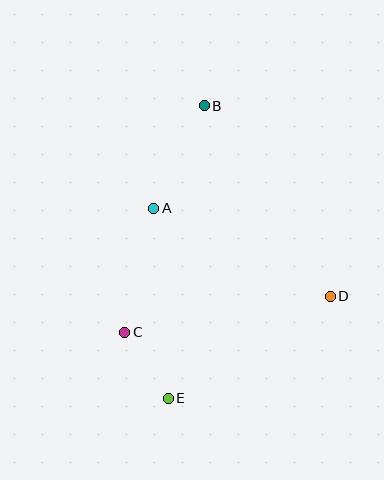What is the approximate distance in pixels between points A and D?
The distance between A and D is approximately 197 pixels.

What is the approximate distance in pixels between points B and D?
The distance between B and D is approximately 228 pixels.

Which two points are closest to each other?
Points C and E are closest to each other.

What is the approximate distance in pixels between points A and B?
The distance between A and B is approximately 114 pixels.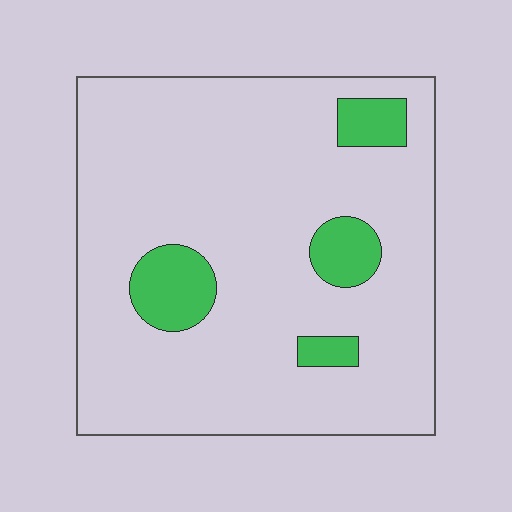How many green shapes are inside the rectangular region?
4.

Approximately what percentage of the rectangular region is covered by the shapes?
Approximately 10%.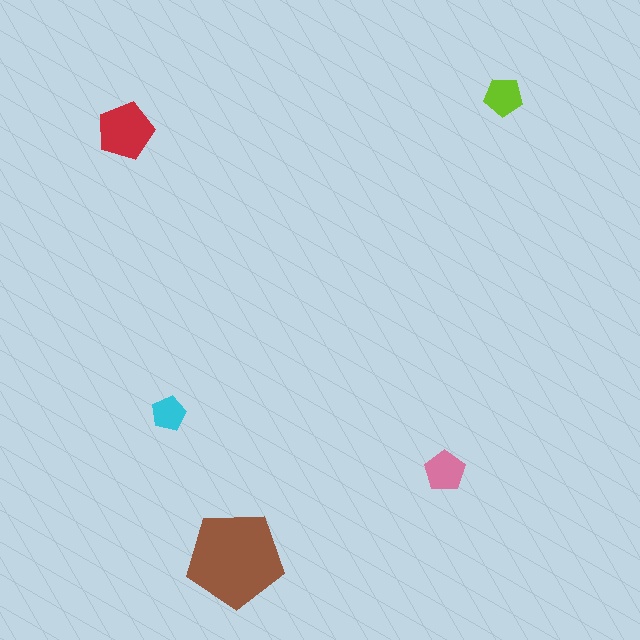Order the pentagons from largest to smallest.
the brown one, the red one, the pink one, the lime one, the cyan one.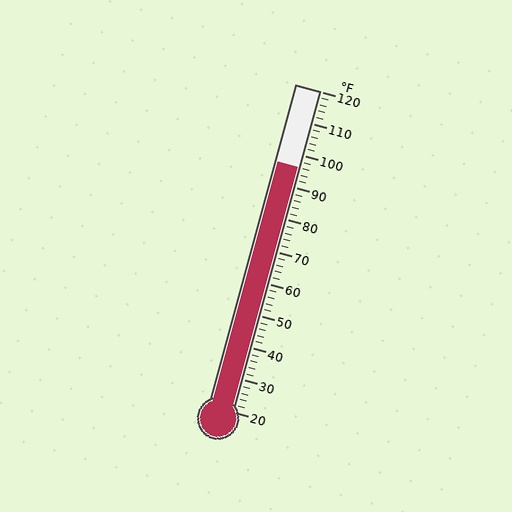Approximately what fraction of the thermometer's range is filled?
The thermometer is filled to approximately 75% of its range.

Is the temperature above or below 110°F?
The temperature is below 110°F.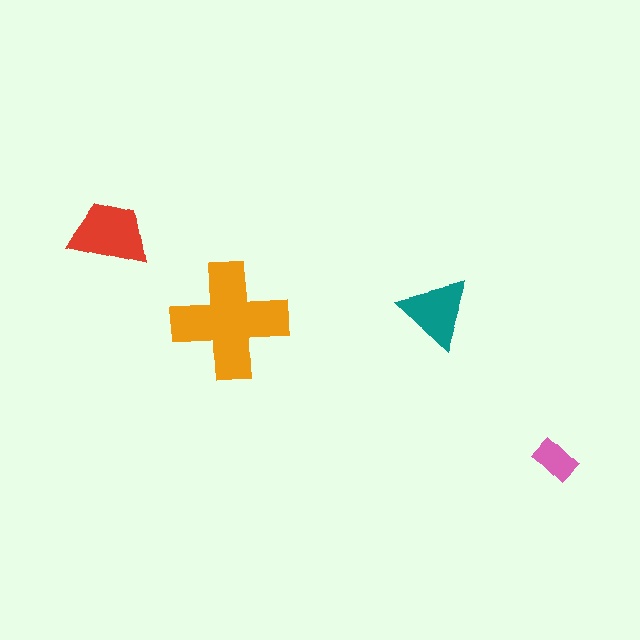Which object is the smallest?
The pink rectangle.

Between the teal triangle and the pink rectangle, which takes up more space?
The teal triangle.